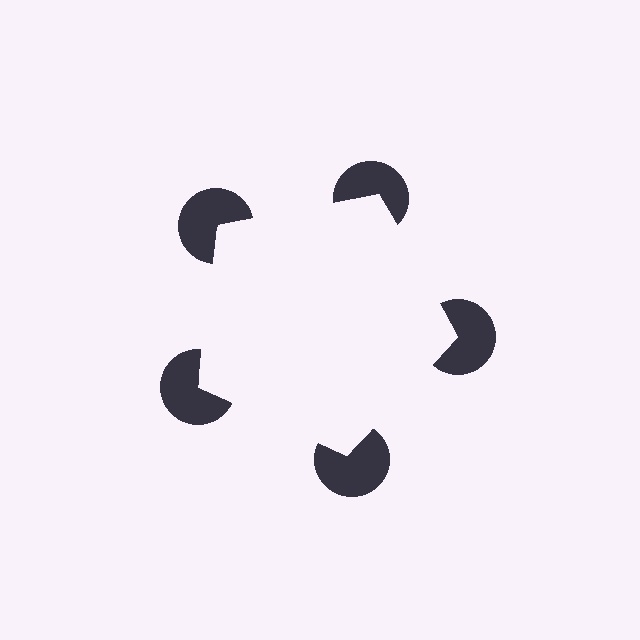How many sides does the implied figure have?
5 sides.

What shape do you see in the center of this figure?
An illusory pentagon — its edges are inferred from the aligned wedge cuts in the pac-man discs, not physically drawn.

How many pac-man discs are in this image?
There are 5 — one at each vertex of the illusory pentagon.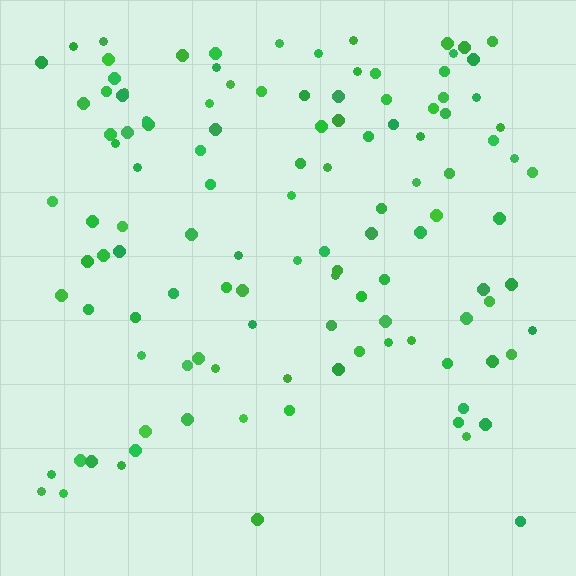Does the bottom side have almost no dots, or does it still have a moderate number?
Still a moderate number, just noticeably fewer than the top.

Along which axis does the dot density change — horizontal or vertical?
Vertical.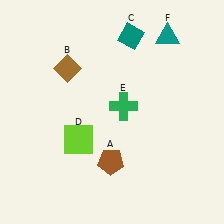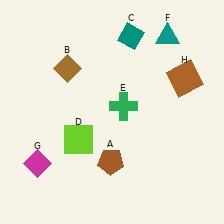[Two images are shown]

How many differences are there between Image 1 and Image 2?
There are 2 differences between the two images.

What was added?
A magenta diamond (G), a brown square (H) were added in Image 2.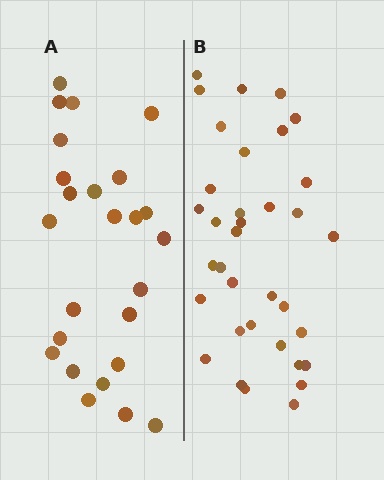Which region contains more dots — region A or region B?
Region B (the right region) has more dots.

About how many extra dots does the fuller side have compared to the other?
Region B has roughly 10 or so more dots than region A.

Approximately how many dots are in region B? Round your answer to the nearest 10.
About 40 dots. (The exact count is 35, which rounds to 40.)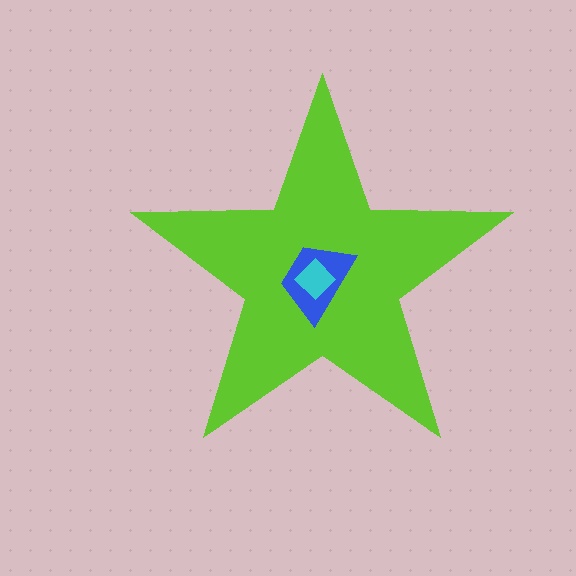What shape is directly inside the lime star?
The blue trapezoid.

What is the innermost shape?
The cyan diamond.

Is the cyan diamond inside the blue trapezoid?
Yes.